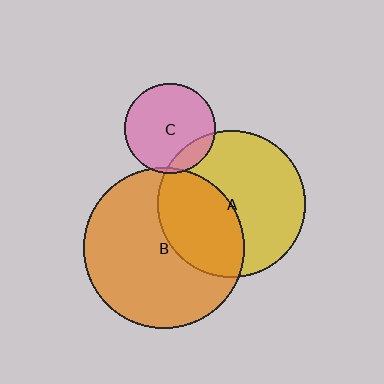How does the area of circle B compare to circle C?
Approximately 3.1 times.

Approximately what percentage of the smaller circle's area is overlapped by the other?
Approximately 40%.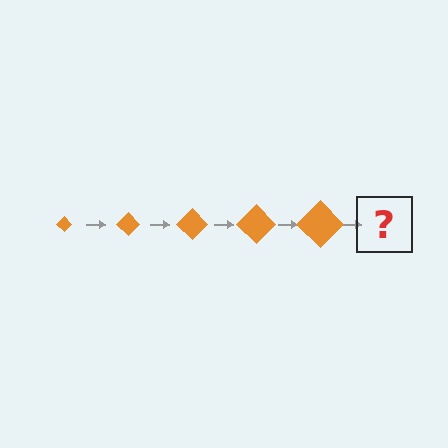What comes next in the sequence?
The next element should be an orange diamond, larger than the previous one.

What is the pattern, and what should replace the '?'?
The pattern is that the diamond gets progressively larger each step. The '?' should be an orange diamond, larger than the previous one.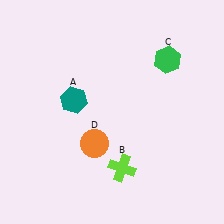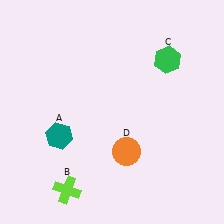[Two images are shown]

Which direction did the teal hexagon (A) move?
The teal hexagon (A) moved down.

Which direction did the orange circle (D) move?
The orange circle (D) moved right.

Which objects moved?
The objects that moved are: the teal hexagon (A), the lime cross (B), the orange circle (D).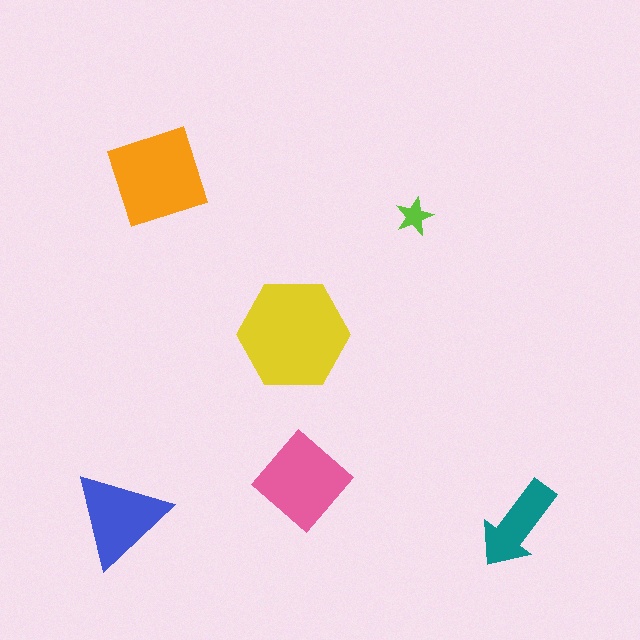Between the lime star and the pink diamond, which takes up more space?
The pink diamond.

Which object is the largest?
The yellow hexagon.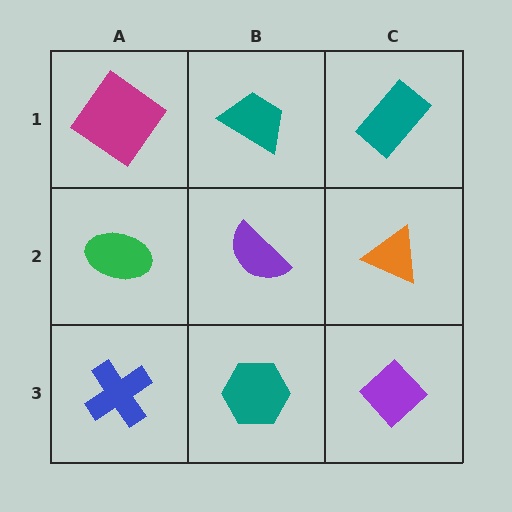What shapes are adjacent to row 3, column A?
A green ellipse (row 2, column A), a teal hexagon (row 3, column B).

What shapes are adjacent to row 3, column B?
A purple semicircle (row 2, column B), a blue cross (row 3, column A), a purple diamond (row 3, column C).